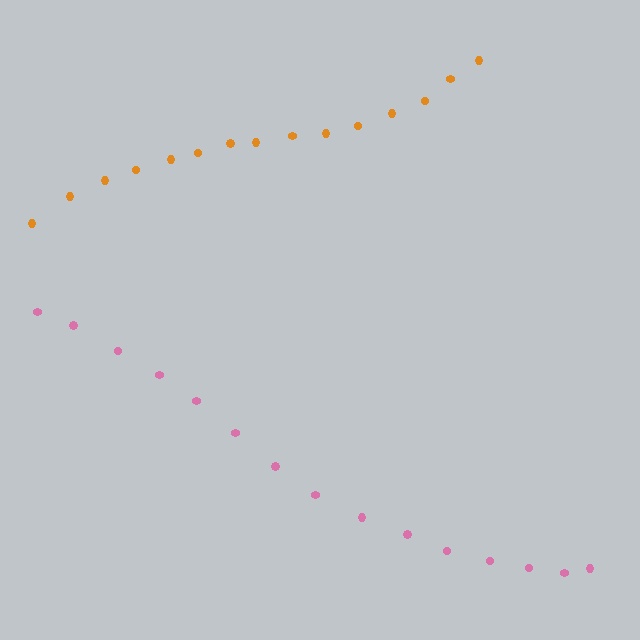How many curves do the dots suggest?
There are 2 distinct paths.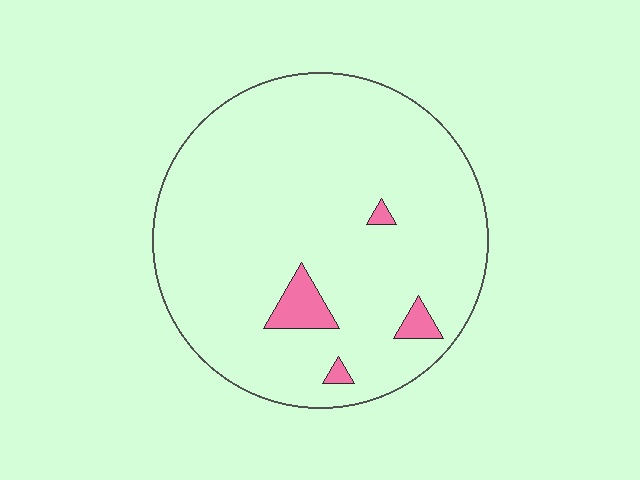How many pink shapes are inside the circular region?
4.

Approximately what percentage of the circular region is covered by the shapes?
Approximately 5%.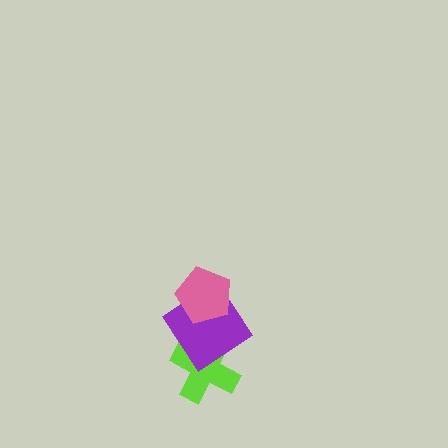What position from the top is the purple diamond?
The purple diamond is 2nd from the top.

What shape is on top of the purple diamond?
The pink pentagon is on top of the purple diamond.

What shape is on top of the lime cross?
The purple diamond is on top of the lime cross.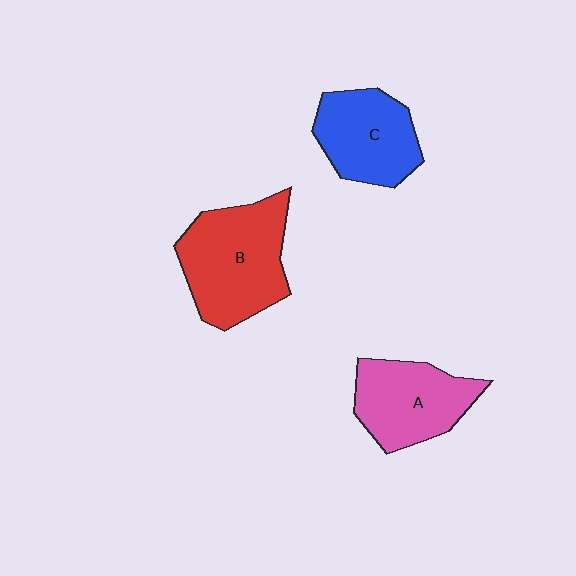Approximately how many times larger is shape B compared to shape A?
Approximately 1.3 times.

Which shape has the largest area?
Shape B (red).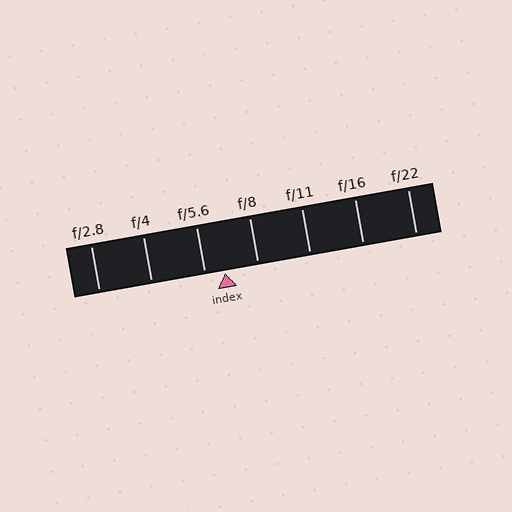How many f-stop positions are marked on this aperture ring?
There are 7 f-stop positions marked.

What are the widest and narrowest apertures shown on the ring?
The widest aperture shown is f/2.8 and the narrowest is f/22.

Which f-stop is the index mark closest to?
The index mark is closest to f/5.6.